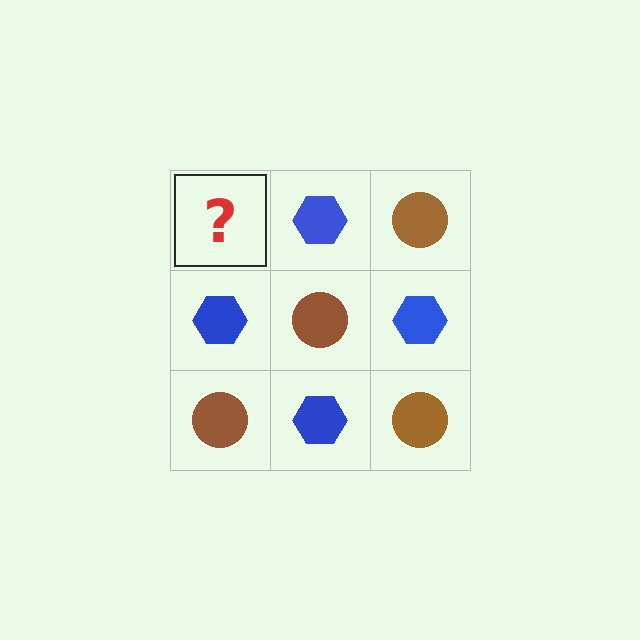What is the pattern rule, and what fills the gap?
The rule is that it alternates brown circle and blue hexagon in a checkerboard pattern. The gap should be filled with a brown circle.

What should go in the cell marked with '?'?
The missing cell should contain a brown circle.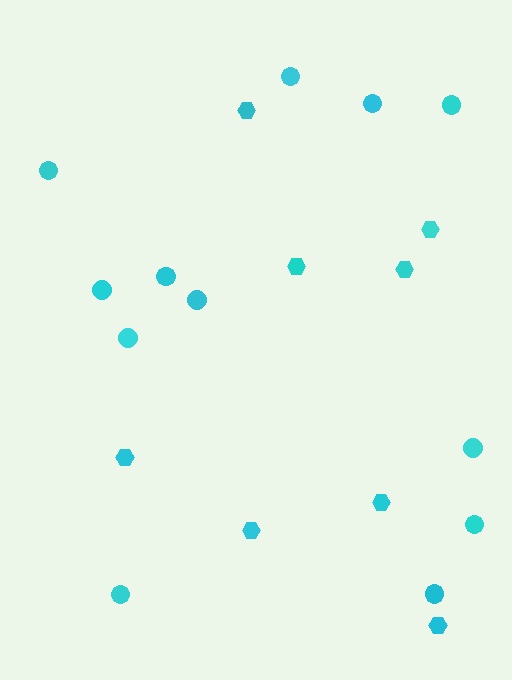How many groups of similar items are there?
There are 2 groups: one group of circles (12) and one group of hexagons (8).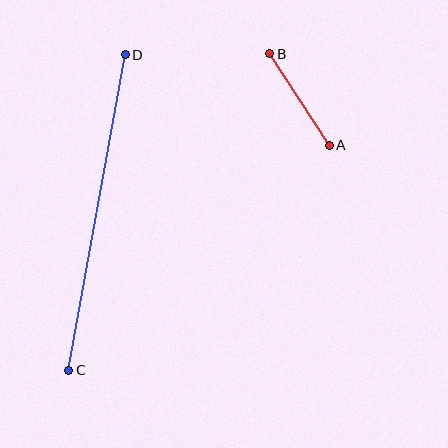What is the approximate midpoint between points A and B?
The midpoint is at approximately (300, 100) pixels.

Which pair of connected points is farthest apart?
Points C and D are farthest apart.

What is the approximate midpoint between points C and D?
The midpoint is at approximately (97, 212) pixels.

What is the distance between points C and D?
The distance is approximately 320 pixels.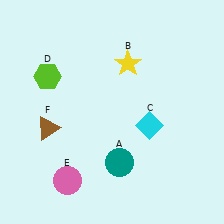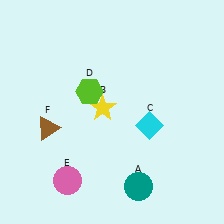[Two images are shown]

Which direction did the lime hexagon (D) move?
The lime hexagon (D) moved right.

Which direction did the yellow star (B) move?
The yellow star (B) moved down.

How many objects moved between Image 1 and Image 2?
3 objects moved between the two images.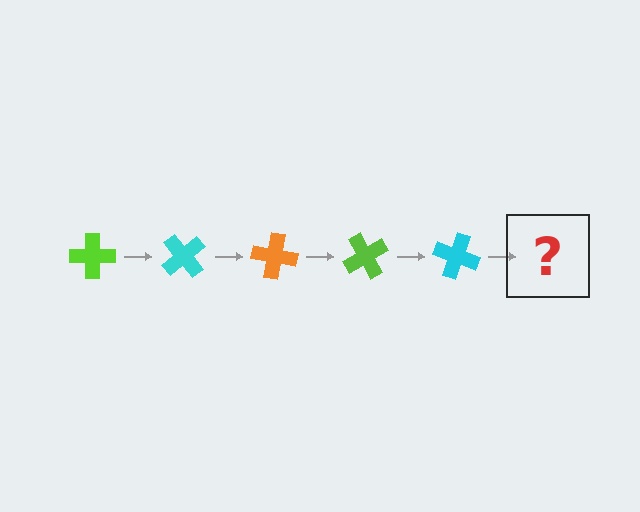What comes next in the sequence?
The next element should be an orange cross, rotated 250 degrees from the start.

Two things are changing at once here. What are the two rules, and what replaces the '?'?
The two rules are that it rotates 50 degrees each step and the color cycles through lime, cyan, and orange. The '?' should be an orange cross, rotated 250 degrees from the start.